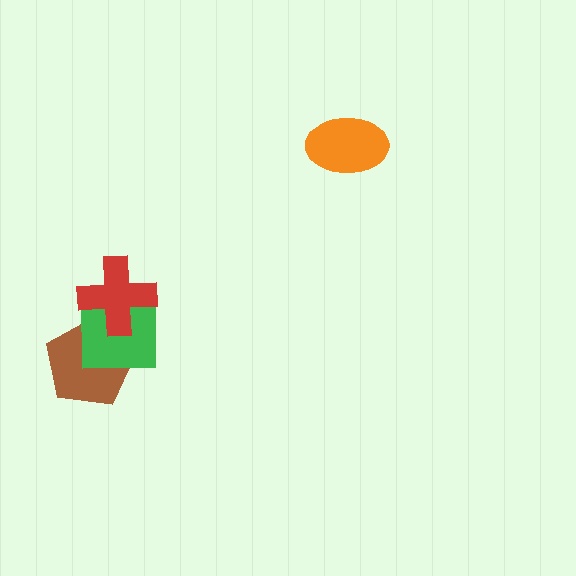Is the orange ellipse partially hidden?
No, no other shape covers it.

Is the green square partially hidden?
Yes, it is partially covered by another shape.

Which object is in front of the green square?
The red cross is in front of the green square.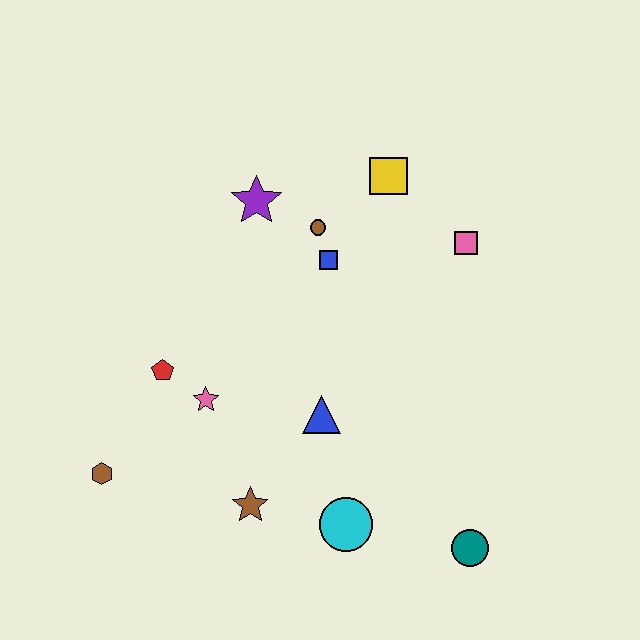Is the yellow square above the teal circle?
Yes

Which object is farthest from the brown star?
The yellow square is farthest from the brown star.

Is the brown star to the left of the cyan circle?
Yes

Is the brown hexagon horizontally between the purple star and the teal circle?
No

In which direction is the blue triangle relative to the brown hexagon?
The blue triangle is to the right of the brown hexagon.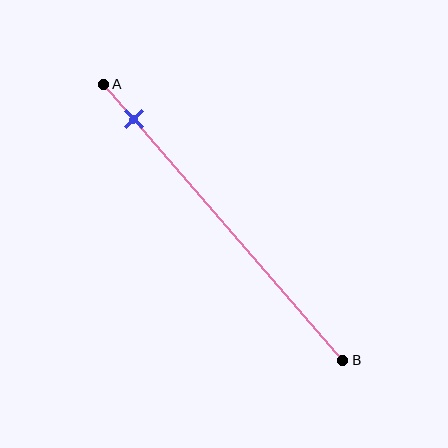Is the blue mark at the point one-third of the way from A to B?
No, the mark is at about 15% from A, not at the 33% one-third point.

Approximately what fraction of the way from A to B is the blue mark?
The blue mark is approximately 15% of the way from A to B.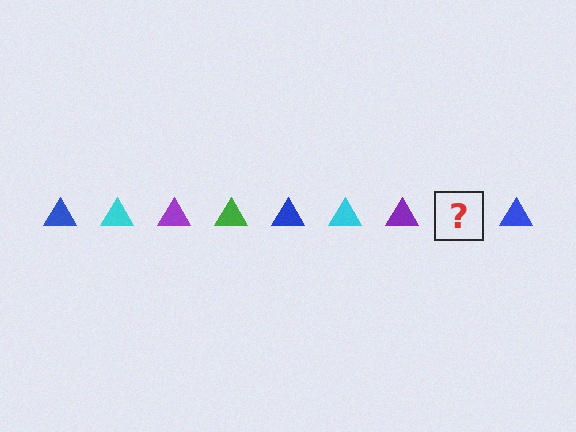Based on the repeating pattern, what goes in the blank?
The blank should be a green triangle.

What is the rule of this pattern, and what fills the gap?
The rule is that the pattern cycles through blue, cyan, purple, green triangles. The gap should be filled with a green triangle.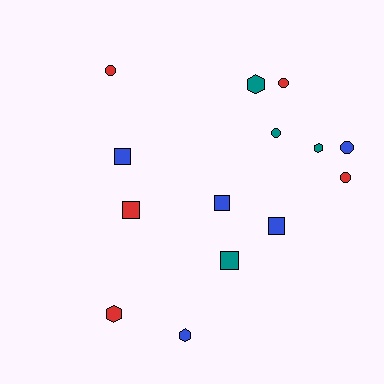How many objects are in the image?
There are 14 objects.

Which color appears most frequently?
Red, with 5 objects.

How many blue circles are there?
There is 1 blue circle.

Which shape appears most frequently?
Square, with 5 objects.